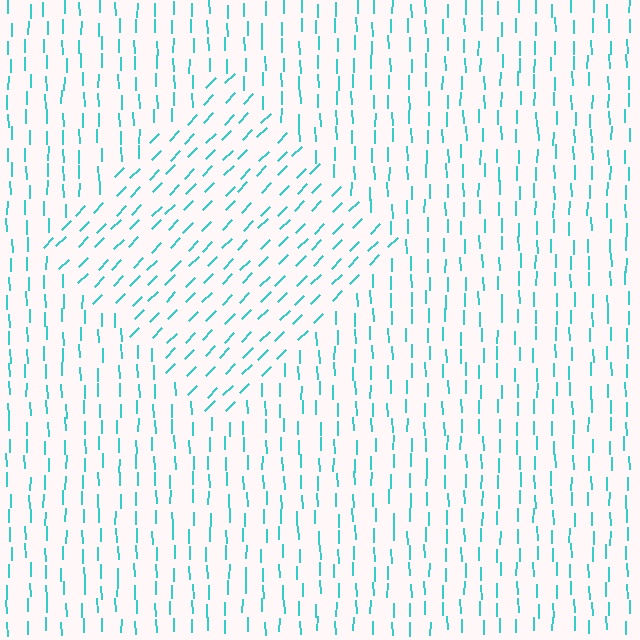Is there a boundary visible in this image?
Yes, there is a texture boundary formed by a change in line orientation.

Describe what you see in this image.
The image is filled with small cyan line segments. A diamond region in the image has lines oriented differently from the surrounding lines, creating a visible texture boundary.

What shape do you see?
I see a diamond.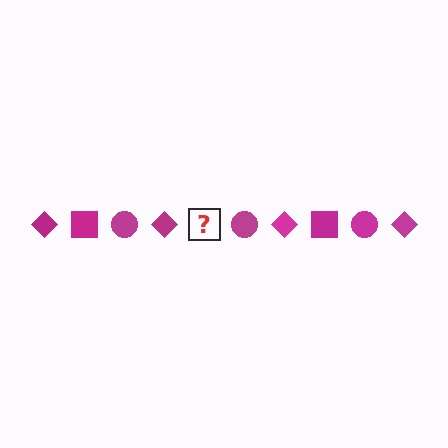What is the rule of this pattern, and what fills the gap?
The rule is that the pattern cycles through diamond, square, circle shapes in magenta. The gap should be filled with a magenta square.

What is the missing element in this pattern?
The missing element is a magenta square.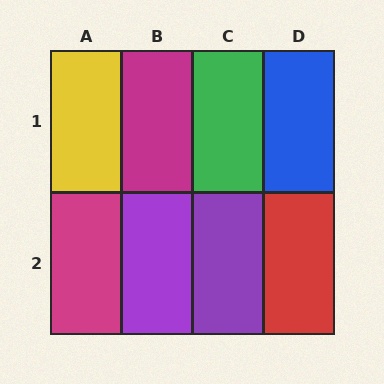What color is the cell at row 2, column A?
Magenta.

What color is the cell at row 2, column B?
Purple.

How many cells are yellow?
1 cell is yellow.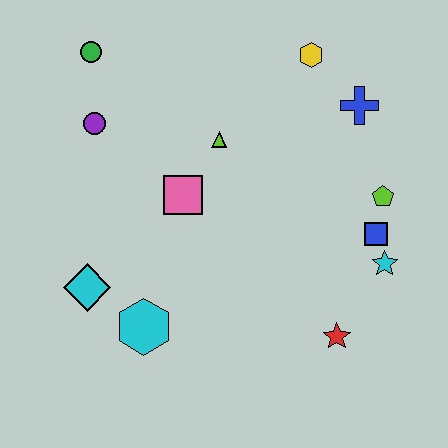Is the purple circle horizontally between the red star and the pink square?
No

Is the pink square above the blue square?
Yes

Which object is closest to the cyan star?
The blue square is closest to the cyan star.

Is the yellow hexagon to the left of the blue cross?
Yes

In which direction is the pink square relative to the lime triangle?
The pink square is below the lime triangle.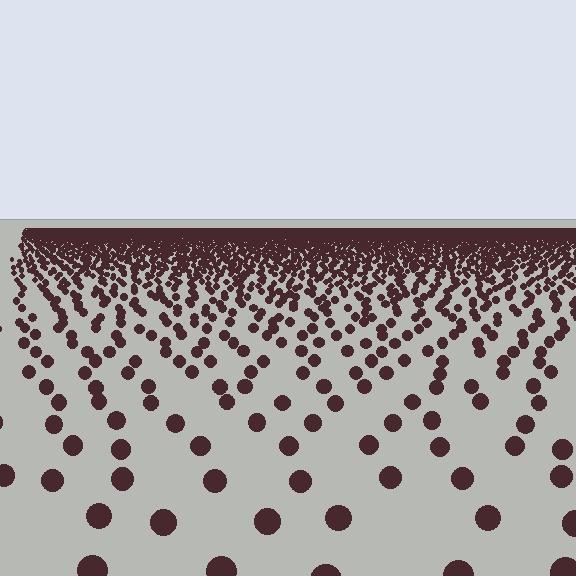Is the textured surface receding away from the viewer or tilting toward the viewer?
The surface is receding away from the viewer. Texture elements get smaller and denser toward the top.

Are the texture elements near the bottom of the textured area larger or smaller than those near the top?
Larger. Near the bottom, elements are closer to the viewer and appear at a bigger on-screen size.